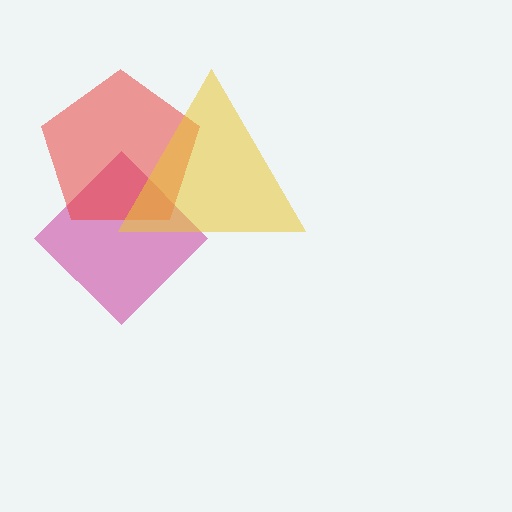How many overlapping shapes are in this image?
There are 3 overlapping shapes in the image.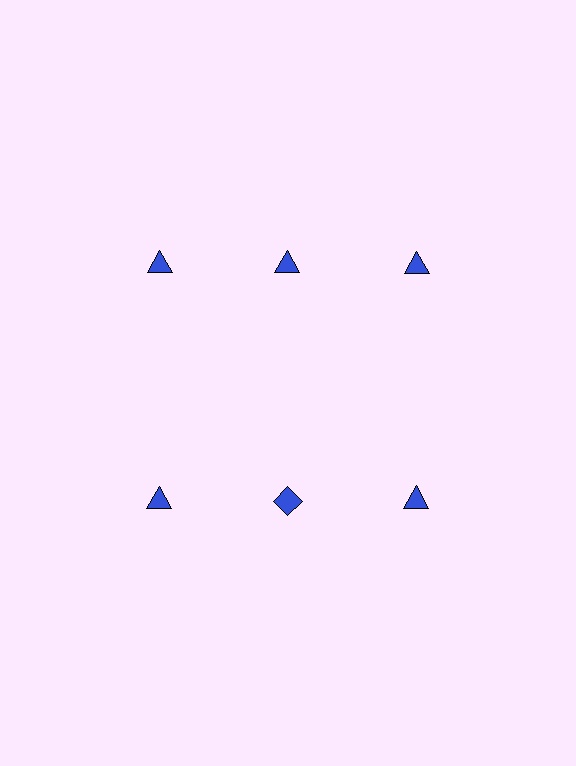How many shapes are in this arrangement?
There are 6 shapes arranged in a grid pattern.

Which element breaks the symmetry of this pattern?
The blue diamond in the second row, second from left column breaks the symmetry. All other shapes are blue triangles.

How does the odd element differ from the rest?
It has a different shape: diamond instead of triangle.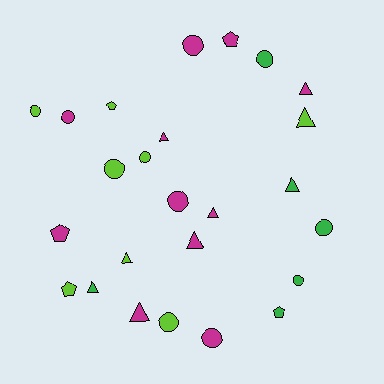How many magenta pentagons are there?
There are 2 magenta pentagons.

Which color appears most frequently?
Magenta, with 11 objects.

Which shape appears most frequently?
Circle, with 11 objects.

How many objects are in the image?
There are 25 objects.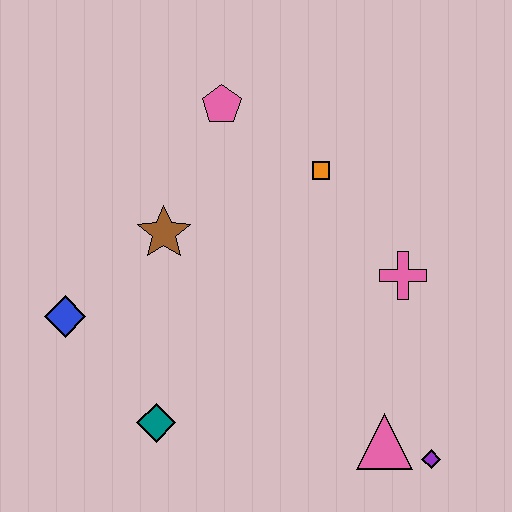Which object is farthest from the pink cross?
The blue diamond is farthest from the pink cross.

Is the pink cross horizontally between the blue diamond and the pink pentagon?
No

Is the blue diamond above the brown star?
No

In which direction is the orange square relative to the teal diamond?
The orange square is above the teal diamond.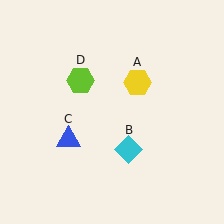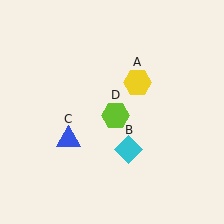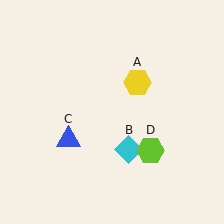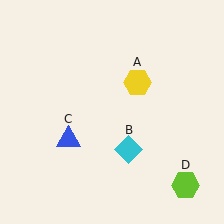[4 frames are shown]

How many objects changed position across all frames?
1 object changed position: lime hexagon (object D).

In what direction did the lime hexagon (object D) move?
The lime hexagon (object D) moved down and to the right.